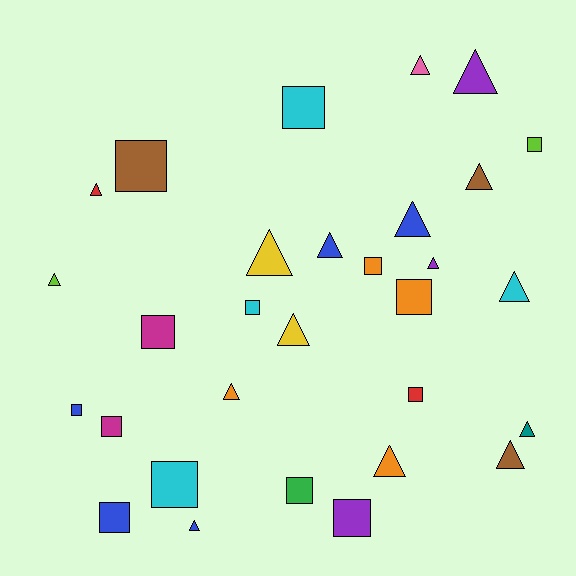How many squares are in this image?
There are 14 squares.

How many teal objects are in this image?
There is 1 teal object.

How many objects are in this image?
There are 30 objects.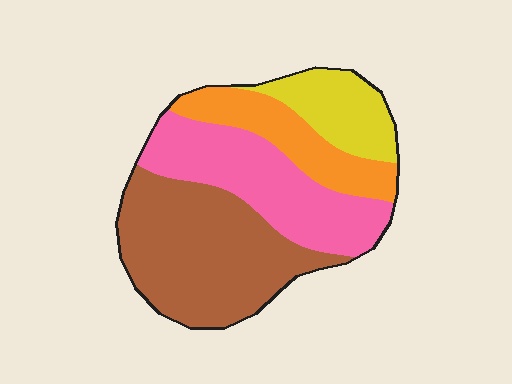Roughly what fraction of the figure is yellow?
Yellow covers about 15% of the figure.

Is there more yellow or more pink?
Pink.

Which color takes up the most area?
Brown, at roughly 40%.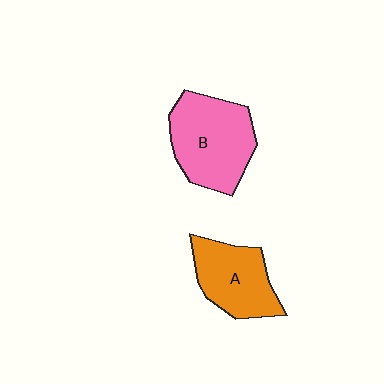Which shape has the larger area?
Shape B (pink).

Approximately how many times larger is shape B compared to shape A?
Approximately 1.3 times.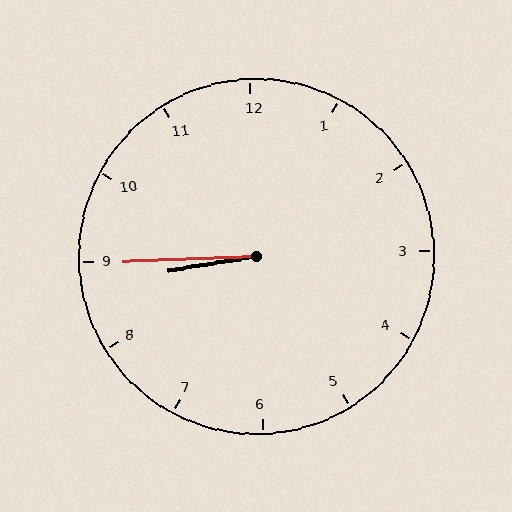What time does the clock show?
8:45.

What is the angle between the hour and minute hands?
Approximately 8 degrees.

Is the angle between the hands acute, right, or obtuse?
It is acute.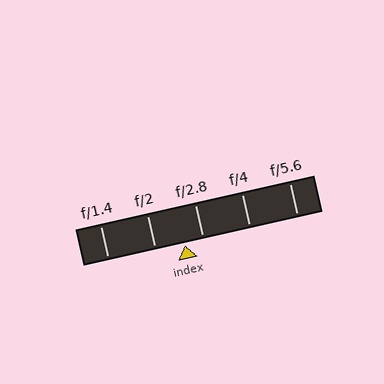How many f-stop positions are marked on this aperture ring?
There are 5 f-stop positions marked.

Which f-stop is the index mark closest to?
The index mark is closest to f/2.8.